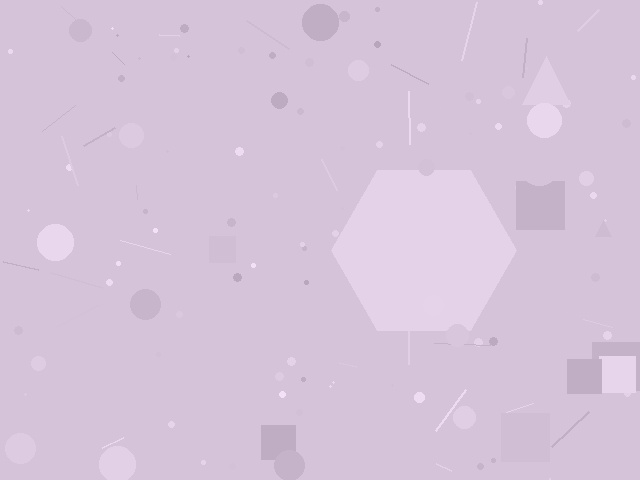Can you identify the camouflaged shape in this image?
The camouflaged shape is a hexagon.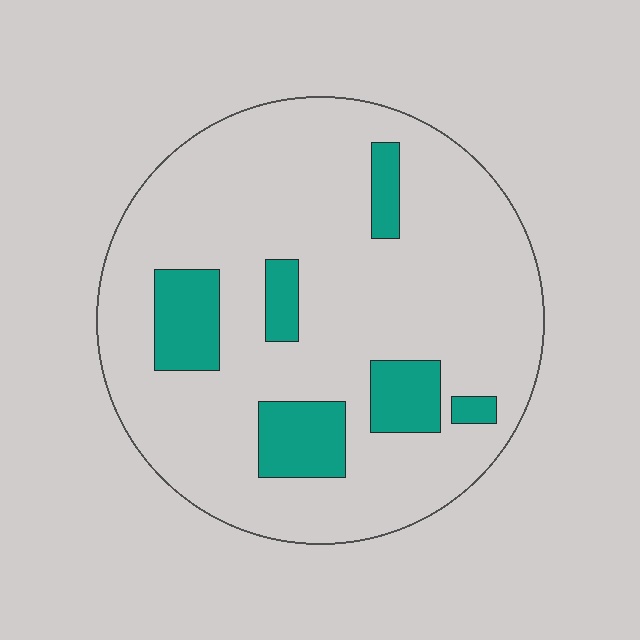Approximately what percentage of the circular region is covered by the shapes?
Approximately 15%.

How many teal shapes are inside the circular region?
6.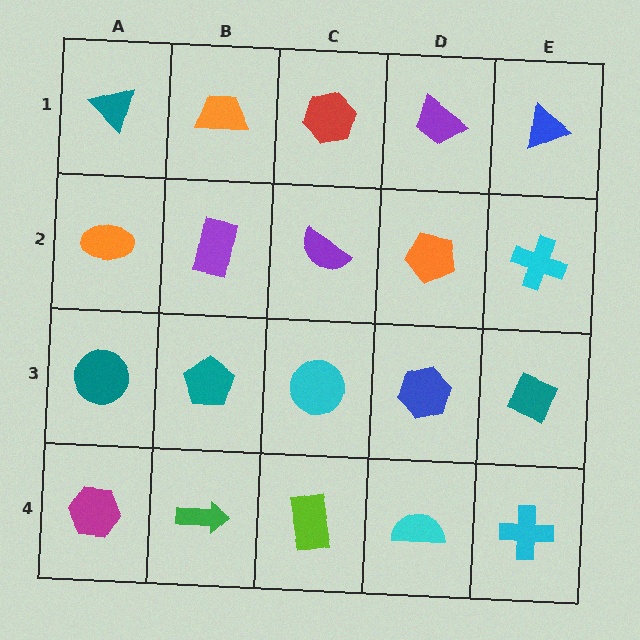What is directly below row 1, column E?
A cyan cross.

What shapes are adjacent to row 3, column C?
A purple semicircle (row 2, column C), a lime rectangle (row 4, column C), a teal pentagon (row 3, column B), a blue hexagon (row 3, column D).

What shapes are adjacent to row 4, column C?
A cyan circle (row 3, column C), a green arrow (row 4, column B), a cyan semicircle (row 4, column D).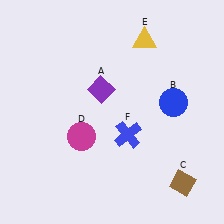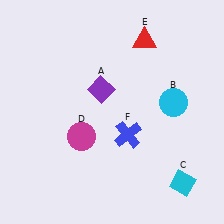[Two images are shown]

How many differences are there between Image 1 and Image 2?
There are 3 differences between the two images.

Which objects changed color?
B changed from blue to cyan. C changed from brown to cyan. E changed from yellow to red.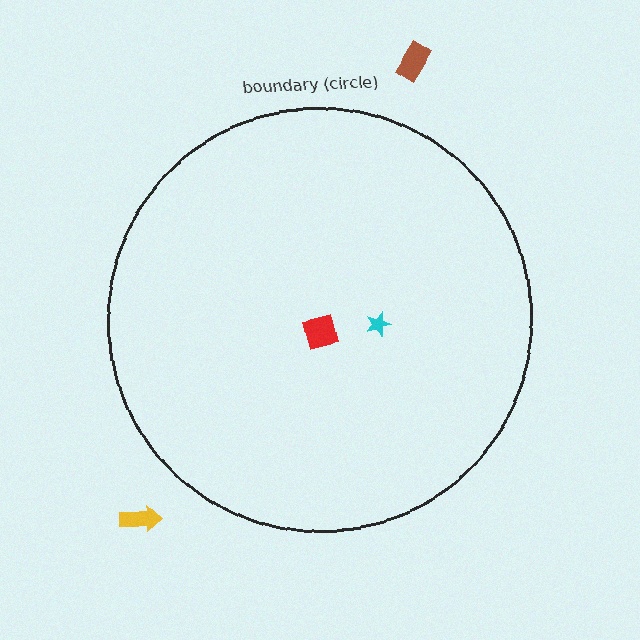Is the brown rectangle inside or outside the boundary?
Outside.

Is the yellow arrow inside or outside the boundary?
Outside.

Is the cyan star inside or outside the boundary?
Inside.